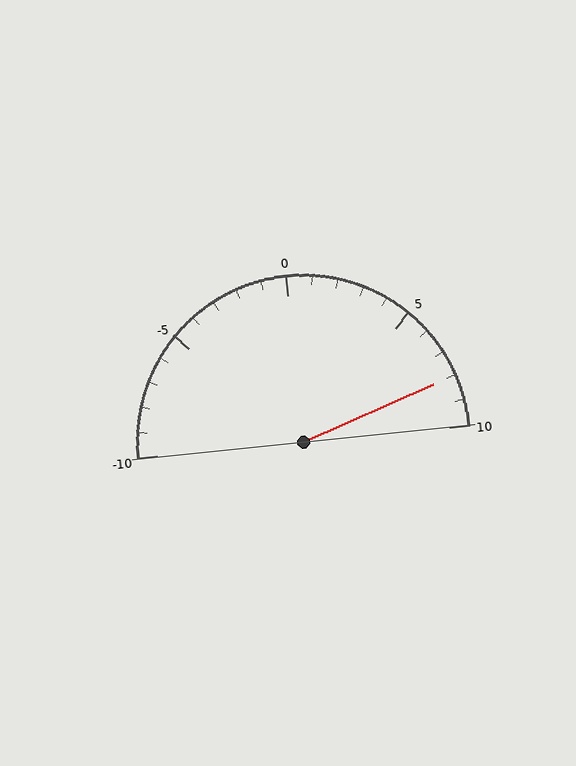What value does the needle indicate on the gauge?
The needle indicates approximately 8.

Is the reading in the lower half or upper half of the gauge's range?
The reading is in the upper half of the range (-10 to 10).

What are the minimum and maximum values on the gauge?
The gauge ranges from -10 to 10.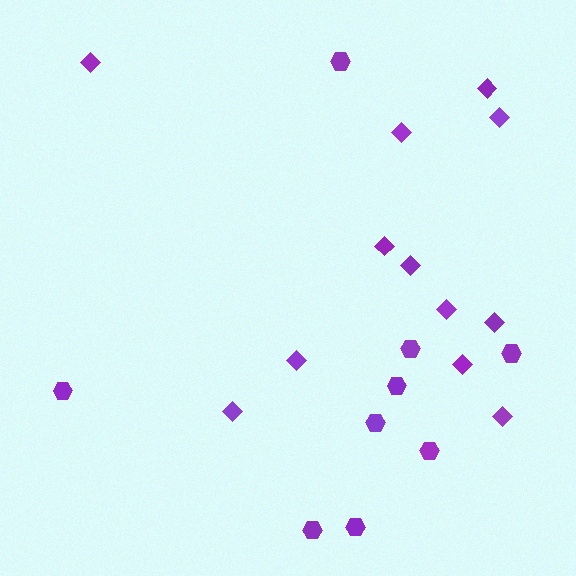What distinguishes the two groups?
There are 2 groups: one group of diamonds (12) and one group of hexagons (9).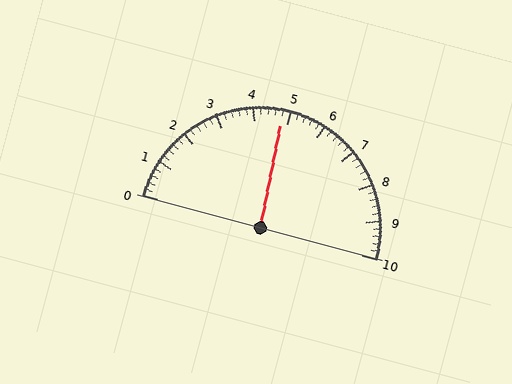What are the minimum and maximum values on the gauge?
The gauge ranges from 0 to 10.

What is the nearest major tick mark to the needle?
The nearest major tick mark is 5.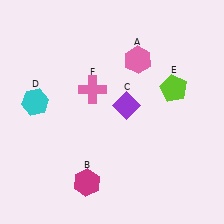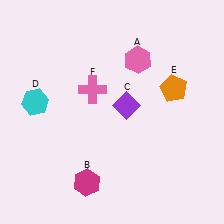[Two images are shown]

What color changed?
The pentagon (E) changed from lime in Image 1 to orange in Image 2.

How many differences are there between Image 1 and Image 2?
There is 1 difference between the two images.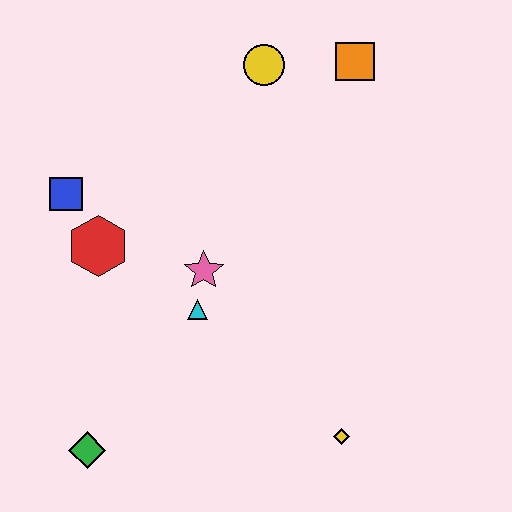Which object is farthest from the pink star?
The orange square is farthest from the pink star.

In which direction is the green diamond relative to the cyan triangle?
The green diamond is below the cyan triangle.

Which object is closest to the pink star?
The cyan triangle is closest to the pink star.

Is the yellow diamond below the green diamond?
No